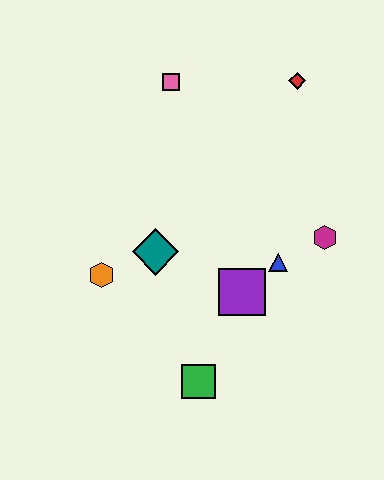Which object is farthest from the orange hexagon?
The red diamond is farthest from the orange hexagon.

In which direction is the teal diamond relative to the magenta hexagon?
The teal diamond is to the left of the magenta hexagon.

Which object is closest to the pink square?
The red diamond is closest to the pink square.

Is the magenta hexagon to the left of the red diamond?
No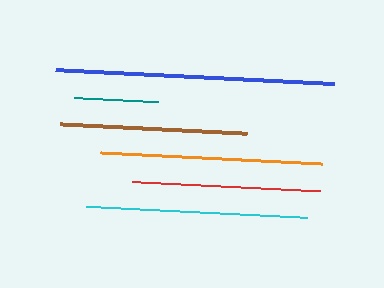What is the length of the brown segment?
The brown segment is approximately 186 pixels long.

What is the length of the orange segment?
The orange segment is approximately 222 pixels long.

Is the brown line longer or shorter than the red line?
The red line is longer than the brown line.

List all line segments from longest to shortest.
From longest to shortest: blue, orange, cyan, red, brown, teal.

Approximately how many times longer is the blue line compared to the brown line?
The blue line is approximately 1.5 times the length of the brown line.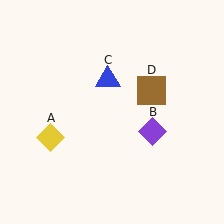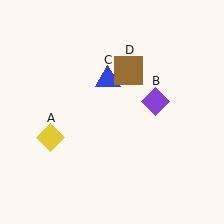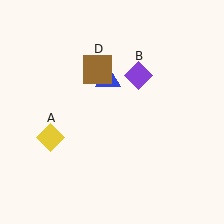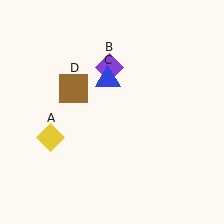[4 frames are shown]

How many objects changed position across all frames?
2 objects changed position: purple diamond (object B), brown square (object D).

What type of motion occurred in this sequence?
The purple diamond (object B), brown square (object D) rotated counterclockwise around the center of the scene.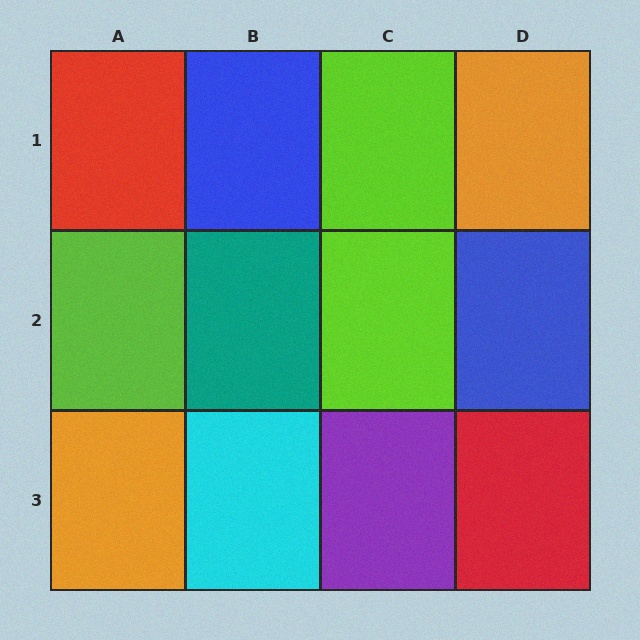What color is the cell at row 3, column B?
Cyan.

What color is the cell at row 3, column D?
Red.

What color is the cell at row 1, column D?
Orange.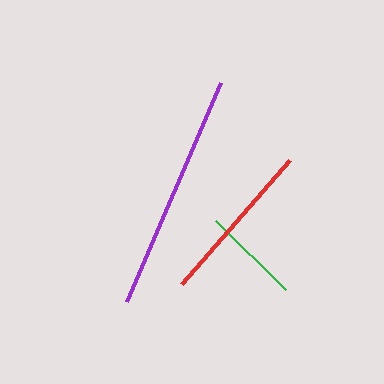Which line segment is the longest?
The purple line is the longest at approximately 238 pixels.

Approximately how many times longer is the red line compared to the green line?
The red line is approximately 1.7 times the length of the green line.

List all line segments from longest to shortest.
From longest to shortest: purple, red, green.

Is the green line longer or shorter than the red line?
The red line is longer than the green line.